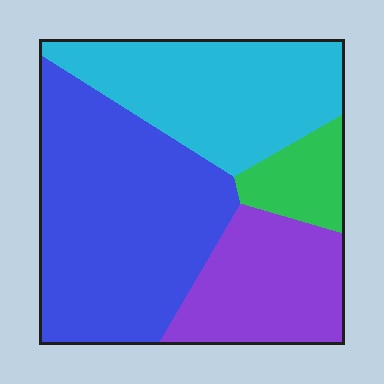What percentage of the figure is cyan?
Cyan covers roughly 30% of the figure.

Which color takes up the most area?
Blue, at roughly 45%.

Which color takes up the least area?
Green, at roughly 10%.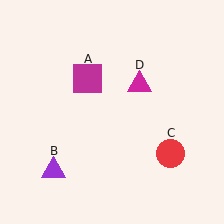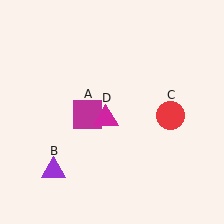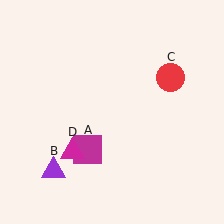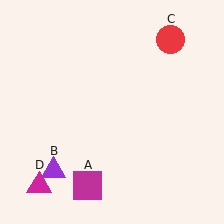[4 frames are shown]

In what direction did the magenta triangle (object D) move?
The magenta triangle (object D) moved down and to the left.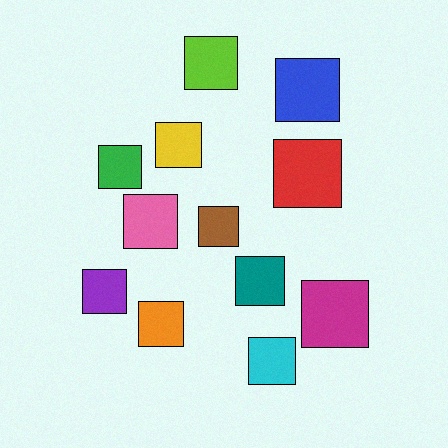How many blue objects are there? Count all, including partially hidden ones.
There is 1 blue object.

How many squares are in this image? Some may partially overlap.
There are 12 squares.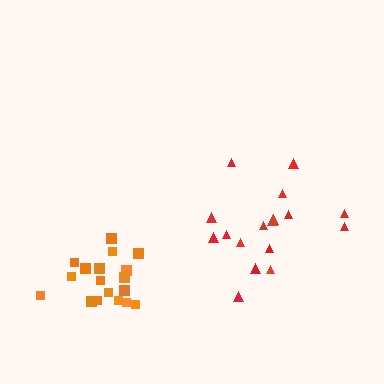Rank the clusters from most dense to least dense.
orange, red.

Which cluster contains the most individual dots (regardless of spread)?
Orange (18).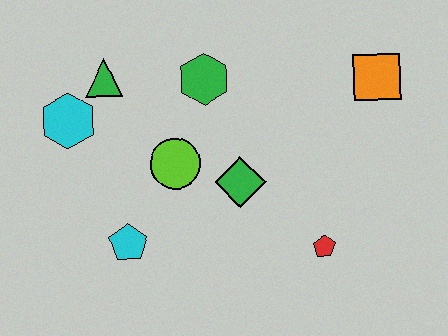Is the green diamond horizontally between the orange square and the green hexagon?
Yes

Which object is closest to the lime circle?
The green diamond is closest to the lime circle.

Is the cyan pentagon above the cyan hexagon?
No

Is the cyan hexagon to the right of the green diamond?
No